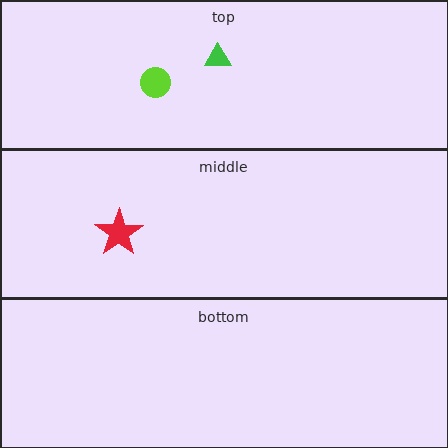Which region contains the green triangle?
The top region.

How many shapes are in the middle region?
1.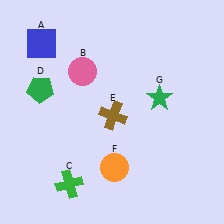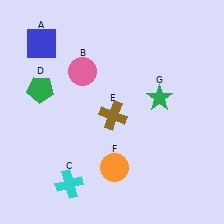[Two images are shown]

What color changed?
The cross (C) changed from green in Image 1 to cyan in Image 2.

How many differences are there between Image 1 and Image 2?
There is 1 difference between the two images.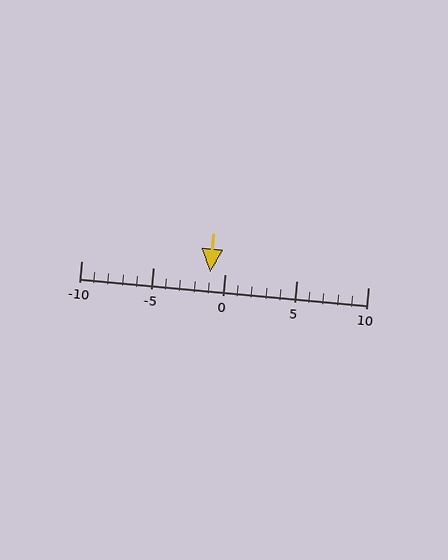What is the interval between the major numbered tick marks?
The major tick marks are spaced 5 units apart.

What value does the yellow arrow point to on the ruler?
The yellow arrow points to approximately -1.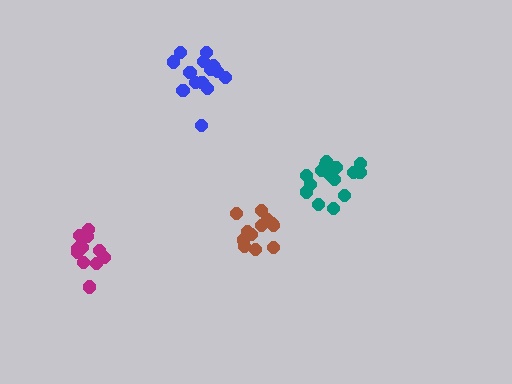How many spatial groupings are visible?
There are 4 spatial groupings.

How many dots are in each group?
Group 1: 12 dots, Group 2: 14 dots, Group 3: 16 dots, Group 4: 15 dots (57 total).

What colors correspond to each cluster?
The clusters are colored: brown, magenta, teal, blue.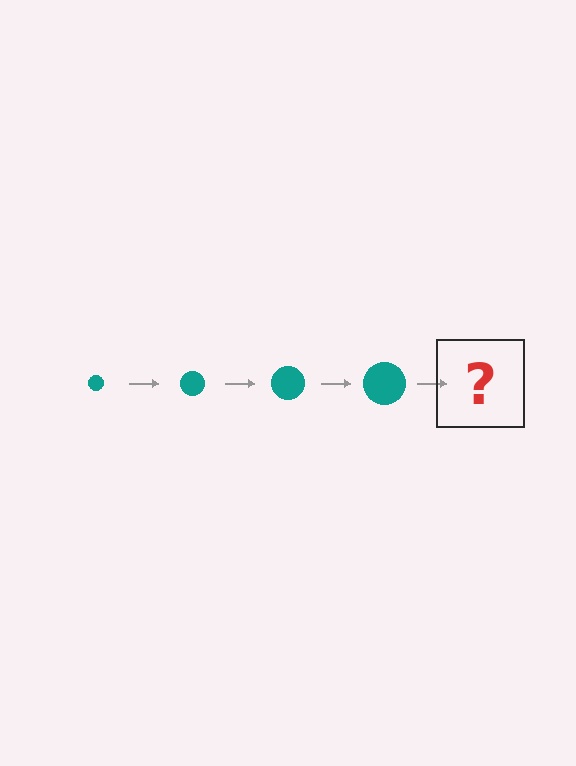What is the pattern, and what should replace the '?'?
The pattern is that the circle gets progressively larger each step. The '?' should be a teal circle, larger than the previous one.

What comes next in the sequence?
The next element should be a teal circle, larger than the previous one.